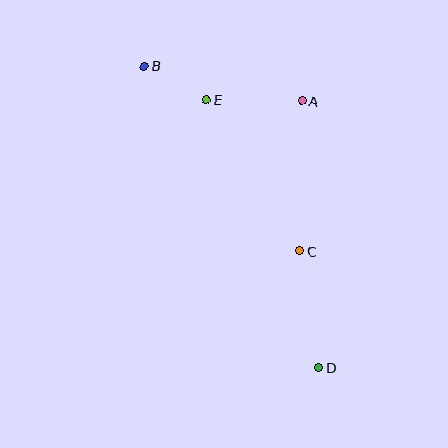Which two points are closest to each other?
Points B and E are closest to each other.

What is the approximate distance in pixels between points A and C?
The distance between A and C is approximately 150 pixels.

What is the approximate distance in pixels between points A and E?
The distance between A and E is approximately 96 pixels.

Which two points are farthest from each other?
Points B and D are farthest from each other.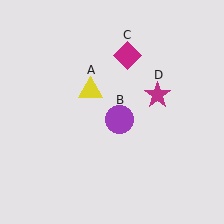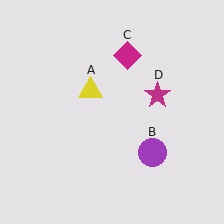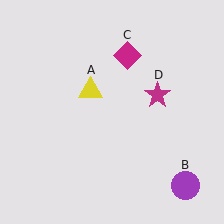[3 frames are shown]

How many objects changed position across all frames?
1 object changed position: purple circle (object B).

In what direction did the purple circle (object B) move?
The purple circle (object B) moved down and to the right.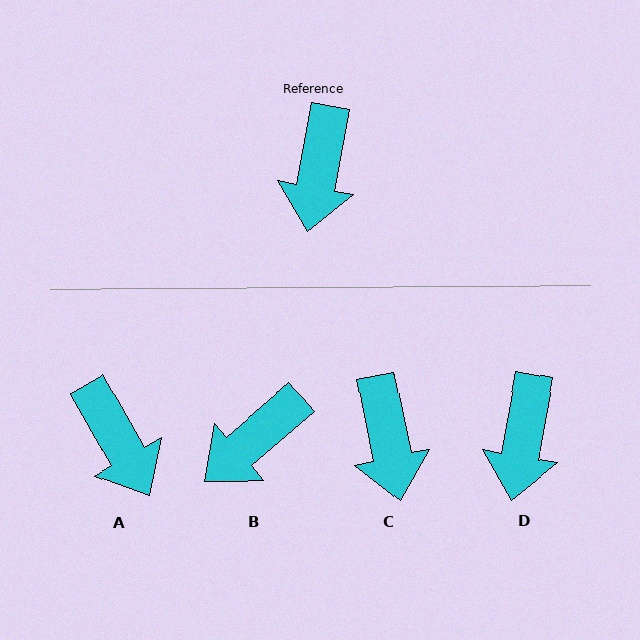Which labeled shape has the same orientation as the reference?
D.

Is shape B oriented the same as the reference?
No, it is off by about 39 degrees.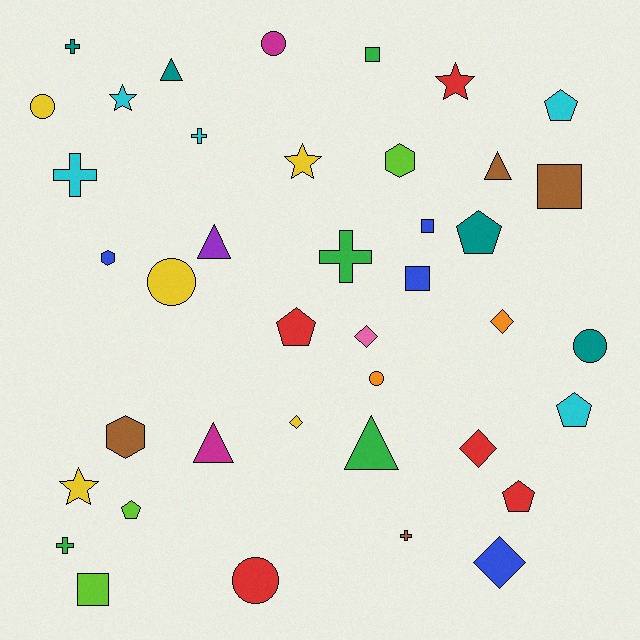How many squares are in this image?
There are 5 squares.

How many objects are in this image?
There are 40 objects.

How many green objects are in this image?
There are 4 green objects.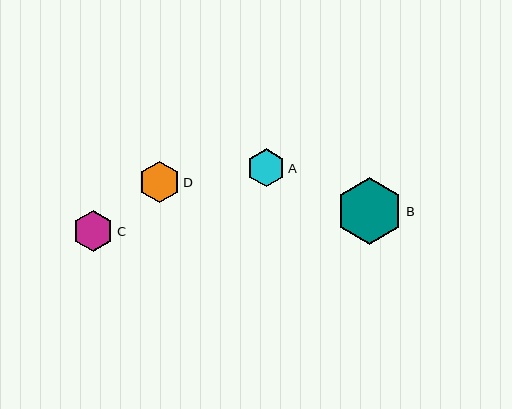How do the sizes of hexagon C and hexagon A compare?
Hexagon C and hexagon A are approximately the same size.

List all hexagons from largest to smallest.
From largest to smallest: B, D, C, A.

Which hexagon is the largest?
Hexagon B is the largest with a size of approximately 66 pixels.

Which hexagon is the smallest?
Hexagon A is the smallest with a size of approximately 38 pixels.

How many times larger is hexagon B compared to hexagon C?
Hexagon B is approximately 1.6 times the size of hexagon C.